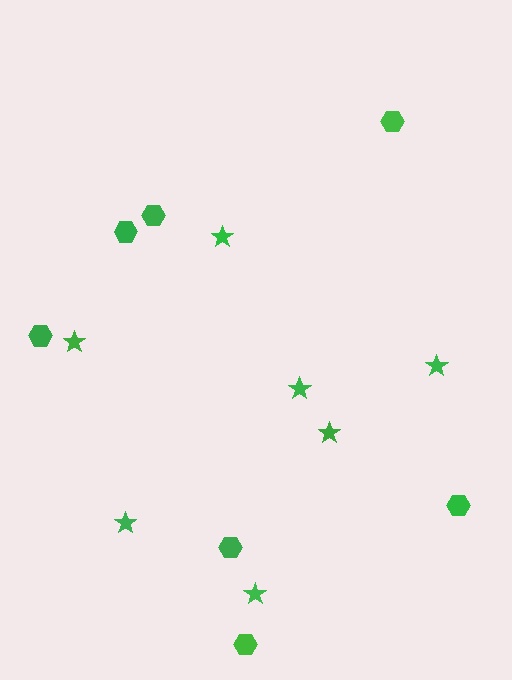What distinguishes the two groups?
There are 2 groups: one group of stars (7) and one group of hexagons (7).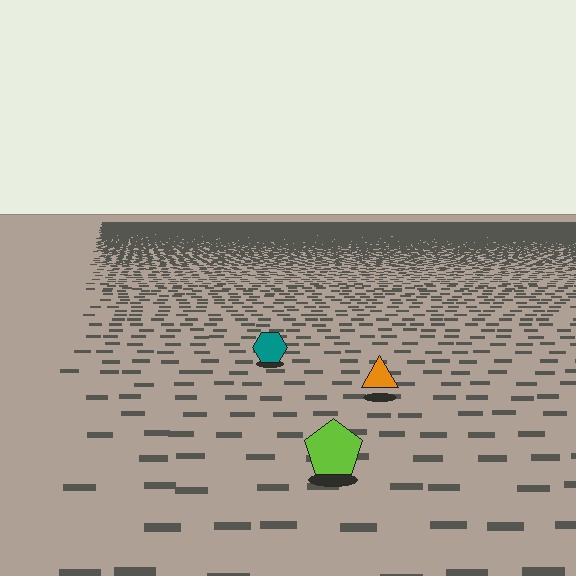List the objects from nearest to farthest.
From nearest to farthest: the lime pentagon, the orange triangle, the teal hexagon.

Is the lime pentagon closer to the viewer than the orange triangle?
Yes. The lime pentagon is closer — you can tell from the texture gradient: the ground texture is coarser near it.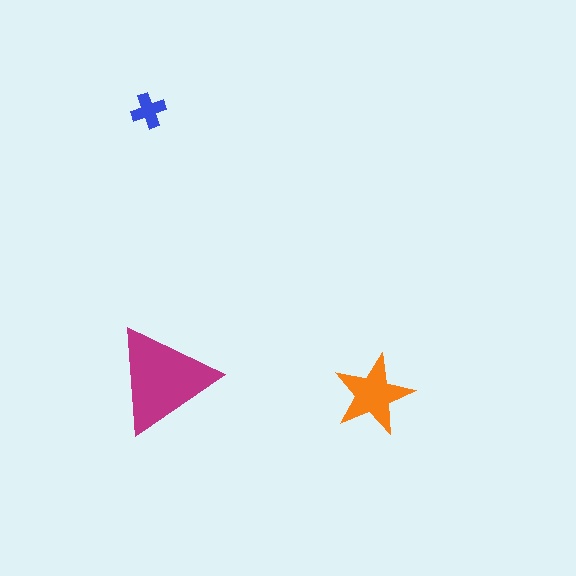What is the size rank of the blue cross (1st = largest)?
3rd.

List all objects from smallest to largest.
The blue cross, the orange star, the magenta triangle.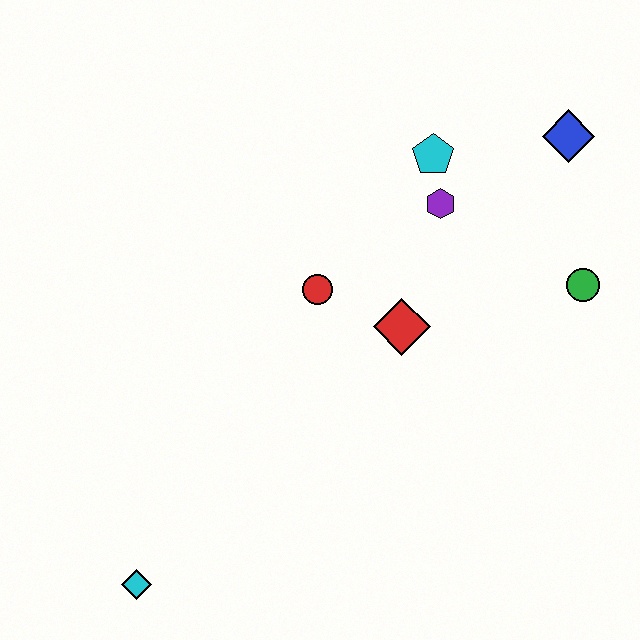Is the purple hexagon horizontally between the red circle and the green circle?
Yes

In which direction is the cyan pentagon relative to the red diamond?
The cyan pentagon is above the red diamond.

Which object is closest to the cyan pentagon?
The purple hexagon is closest to the cyan pentagon.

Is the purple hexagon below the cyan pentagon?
Yes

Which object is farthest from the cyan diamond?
The blue diamond is farthest from the cyan diamond.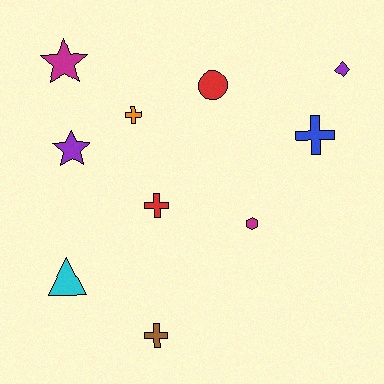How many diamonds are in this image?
There is 1 diamond.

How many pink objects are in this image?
There are no pink objects.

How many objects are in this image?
There are 10 objects.